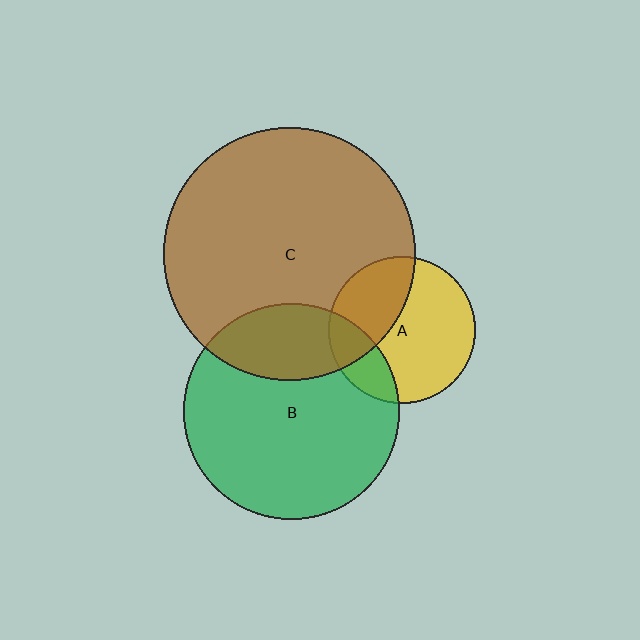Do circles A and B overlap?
Yes.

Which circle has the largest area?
Circle C (brown).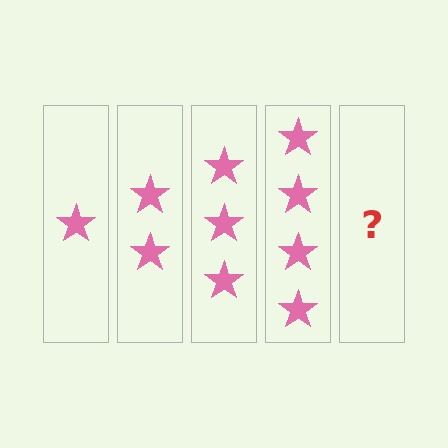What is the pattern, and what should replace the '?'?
The pattern is that each step adds one more star. The '?' should be 5 stars.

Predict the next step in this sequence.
The next step is 5 stars.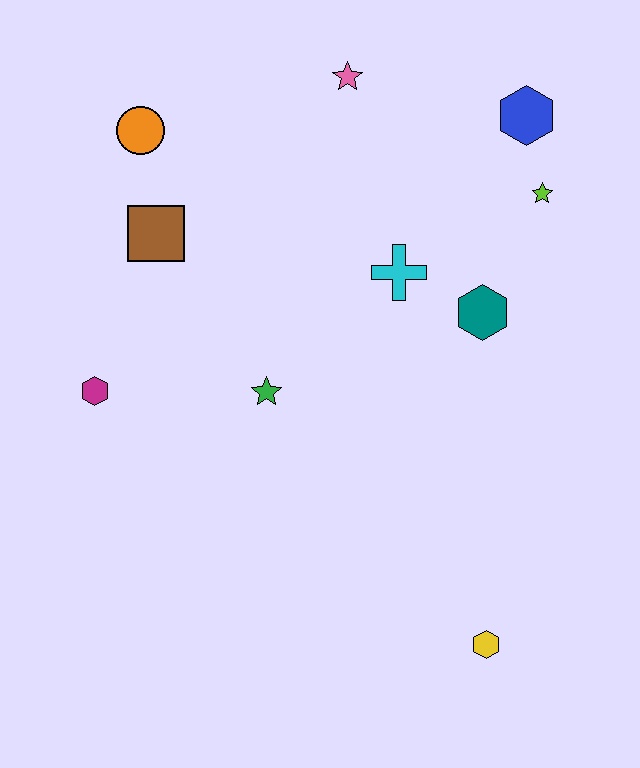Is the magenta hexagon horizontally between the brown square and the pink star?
No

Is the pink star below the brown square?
No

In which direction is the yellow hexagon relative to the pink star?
The yellow hexagon is below the pink star.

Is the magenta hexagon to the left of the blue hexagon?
Yes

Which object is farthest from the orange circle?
The yellow hexagon is farthest from the orange circle.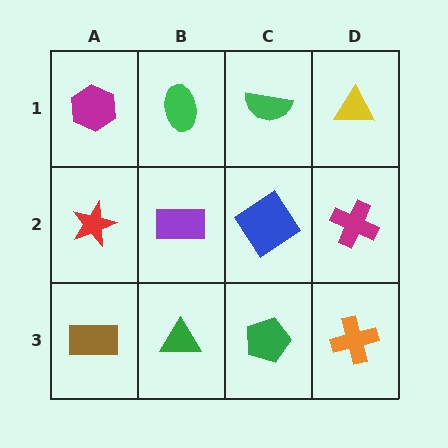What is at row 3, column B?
A green triangle.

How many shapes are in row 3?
4 shapes.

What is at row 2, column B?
A purple rectangle.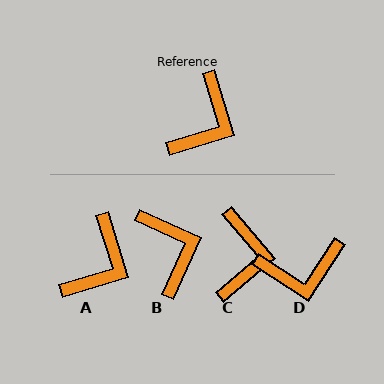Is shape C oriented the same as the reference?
No, it is off by about 24 degrees.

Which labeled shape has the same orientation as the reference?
A.